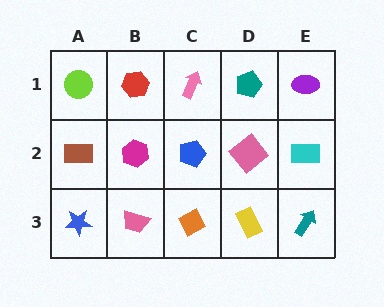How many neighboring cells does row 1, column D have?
3.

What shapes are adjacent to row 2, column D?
A teal pentagon (row 1, column D), a yellow rectangle (row 3, column D), a blue pentagon (row 2, column C), a cyan rectangle (row 2, column E).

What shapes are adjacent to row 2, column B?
A red hexagon (row 1, column B), a pink trapezoid (row 3, column B), a brown rectangle (row 2, column A), a blue pentagon (row 2, column C).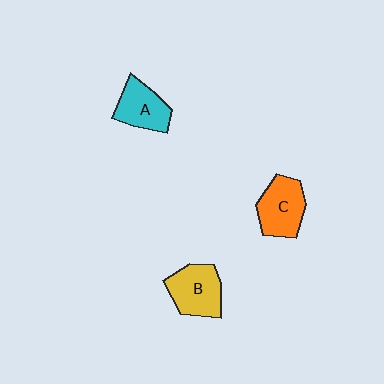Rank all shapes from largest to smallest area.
From largest to smallest: B (yellow), C (orange), A (cyan).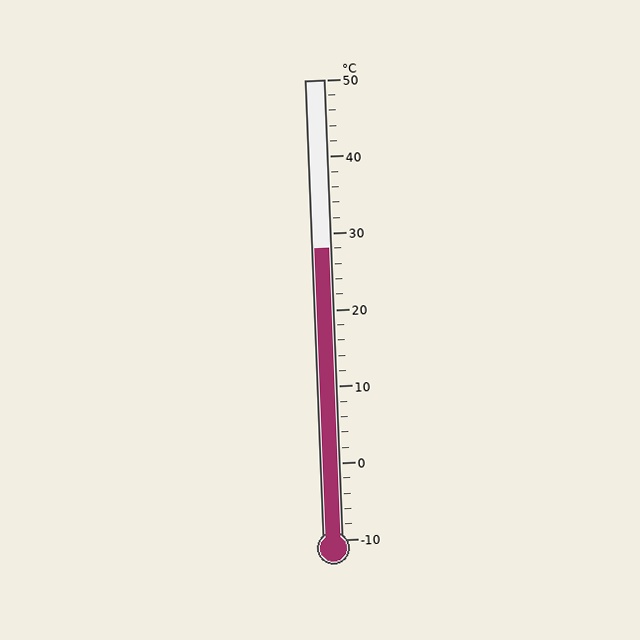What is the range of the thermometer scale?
The thermometer scale ranges from -10°C to 50°C.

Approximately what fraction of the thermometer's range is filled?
The thermometer is filled to approximately 65% of its range.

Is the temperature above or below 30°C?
The temperature is below 30°C.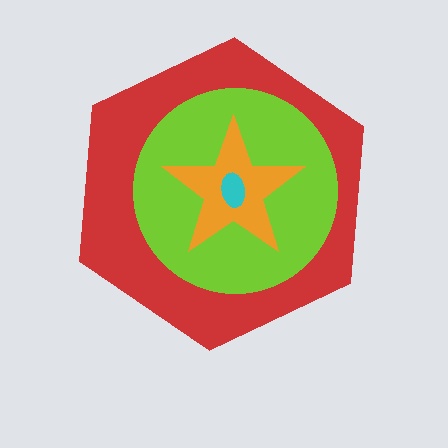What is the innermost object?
The cyan ellipse.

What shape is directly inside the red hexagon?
The lime circle.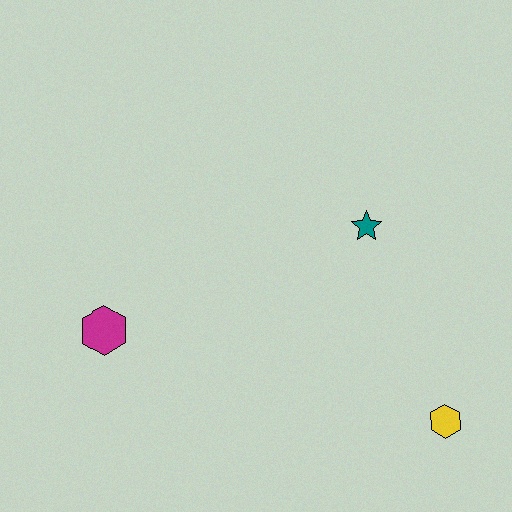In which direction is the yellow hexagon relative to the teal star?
The yellow hexagon is below the teal star.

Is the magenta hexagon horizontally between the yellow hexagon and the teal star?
No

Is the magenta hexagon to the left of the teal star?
Yes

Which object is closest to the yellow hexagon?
The teal star is closest to the yellow hexagon.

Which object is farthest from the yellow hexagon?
The magenta hexagon is farthest from the yellow hexagon.